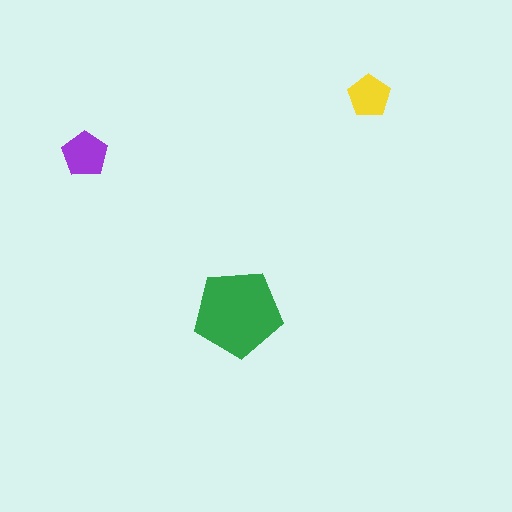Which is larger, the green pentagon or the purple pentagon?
The green one.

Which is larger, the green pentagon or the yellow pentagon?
The green one.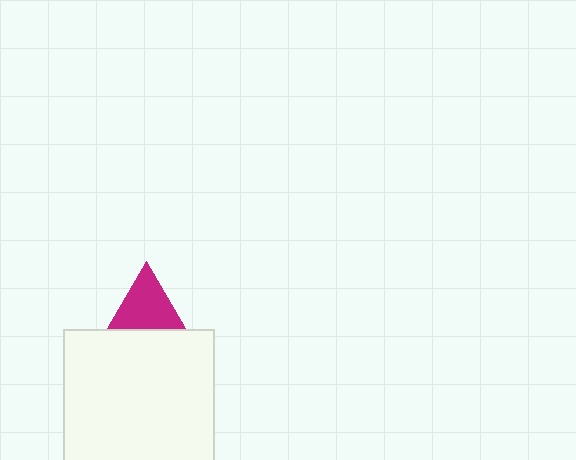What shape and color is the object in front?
The object in front is a white rectangle.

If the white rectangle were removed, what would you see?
You would see the complete magenta triangle.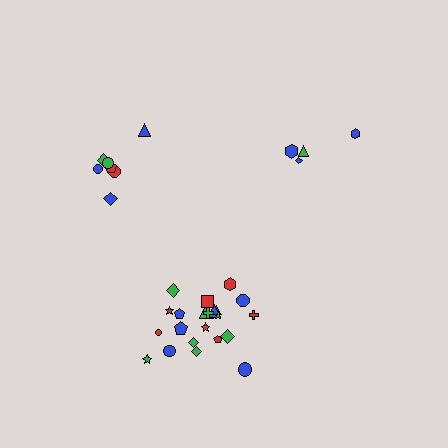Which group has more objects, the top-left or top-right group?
The top-left group.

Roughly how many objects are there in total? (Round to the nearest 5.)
Roughly 35 objects in total.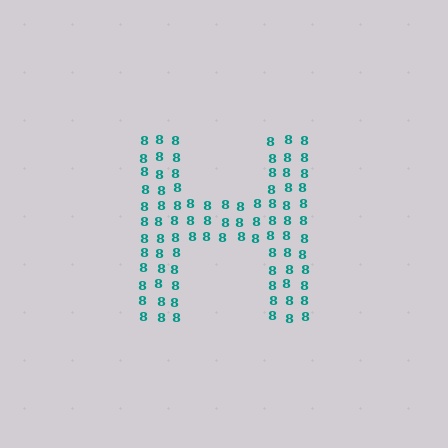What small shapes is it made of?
It is made of small digit 8's.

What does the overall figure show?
The overall figure shows the letter H.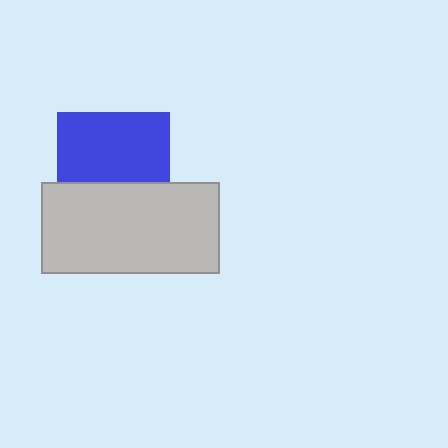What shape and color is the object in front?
The object in front is a light gray rectangle.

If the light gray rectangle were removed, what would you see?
You would see the complete blue square.